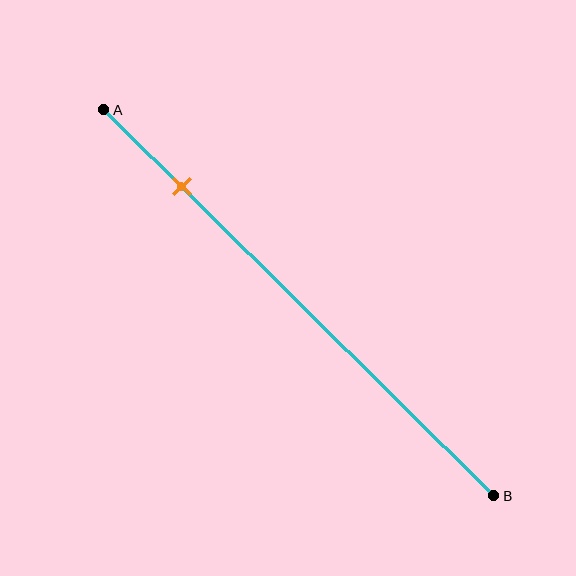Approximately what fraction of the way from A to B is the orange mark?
The orange mark is approximately 20% of the way from A to B.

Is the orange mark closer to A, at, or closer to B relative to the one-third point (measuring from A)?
The orange mark is closer to point A than the one-third point of segment AB.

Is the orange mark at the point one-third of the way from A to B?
No, the mark is at about 20% from A, not at the 33% one-third point.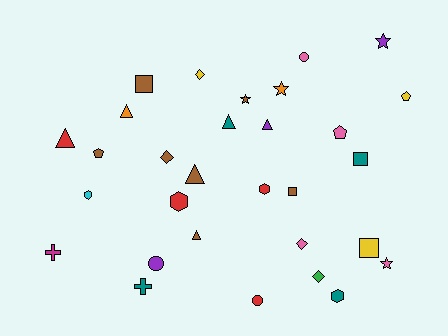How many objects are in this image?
There are 30 objects.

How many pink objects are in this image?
There are 4 pink objects.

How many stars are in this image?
There are 4 stars.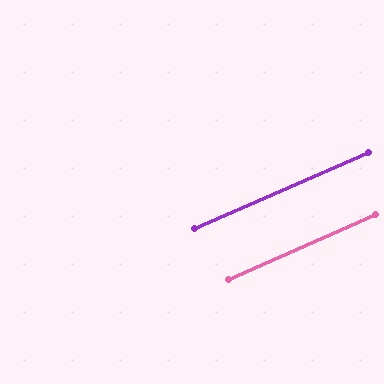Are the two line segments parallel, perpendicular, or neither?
Parallel — their directions differ by only 0.2°.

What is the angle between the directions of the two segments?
Approximately 0 degrees.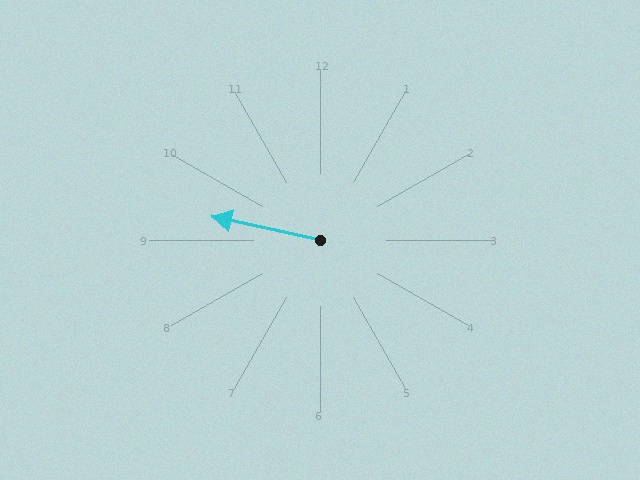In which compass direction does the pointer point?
West.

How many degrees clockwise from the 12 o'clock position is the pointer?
Approximately 282 degrees.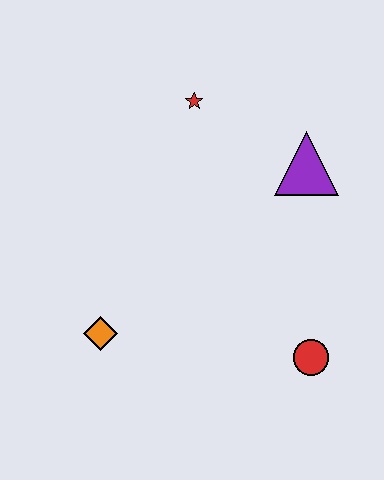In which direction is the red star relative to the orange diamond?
The red star is above the orange diamond.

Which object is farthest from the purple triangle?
The orange diamond is farthest from the purple triangle.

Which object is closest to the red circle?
The purple triangle is closest to the red circle.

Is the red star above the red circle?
Yes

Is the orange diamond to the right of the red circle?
No